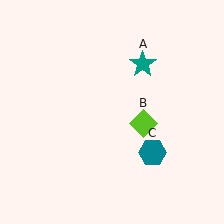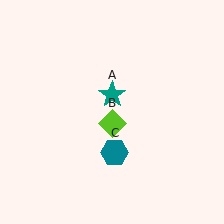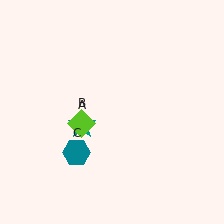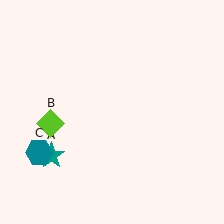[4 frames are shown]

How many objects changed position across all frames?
3 objects changed position: teal star (object A), lime diamond (object B), teal hexagon (object C).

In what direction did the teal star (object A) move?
The teal star (object A) moved down and to the left.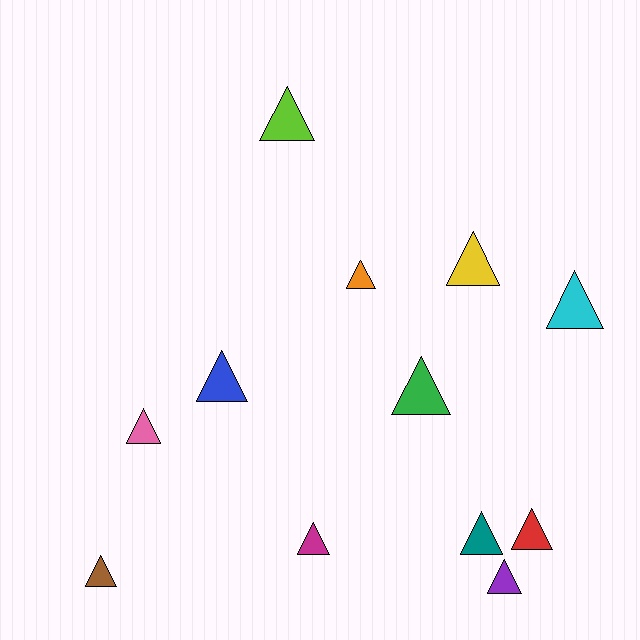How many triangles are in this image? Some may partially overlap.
There are 12 triangles.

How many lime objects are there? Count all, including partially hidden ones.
There is 1 lime object.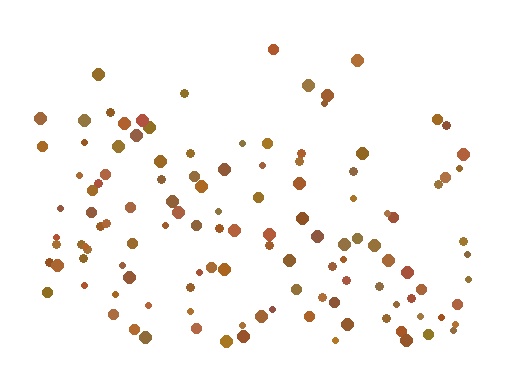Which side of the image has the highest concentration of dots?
The bottom.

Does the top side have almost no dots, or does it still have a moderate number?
Still a moderate number, just noticeably fewer than the bottom.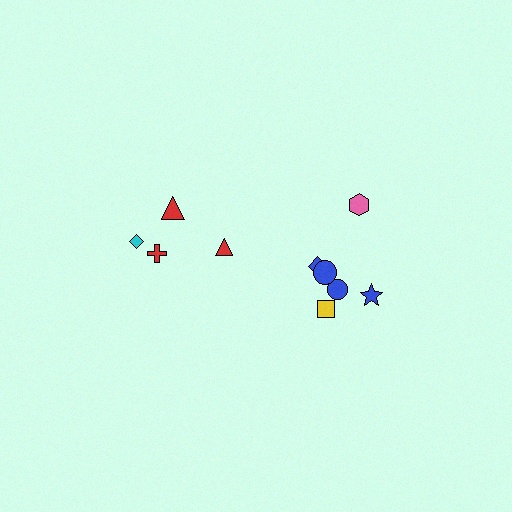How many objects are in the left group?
There are 4 objects.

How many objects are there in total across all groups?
There are 10 objects.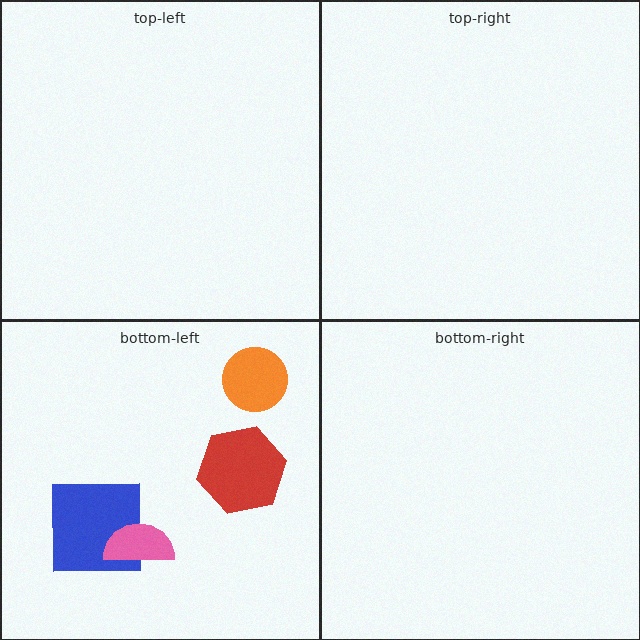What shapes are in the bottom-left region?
The red hexagon, the blue square, the orange circle, the pink semicircle.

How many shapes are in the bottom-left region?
4.